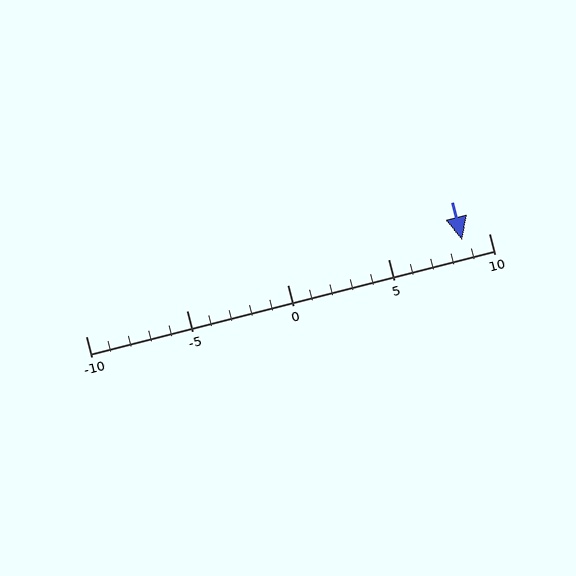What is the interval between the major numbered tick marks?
The major tick marks are spaced 5 units apart.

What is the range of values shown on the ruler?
The ruler shows values from -10 to 10.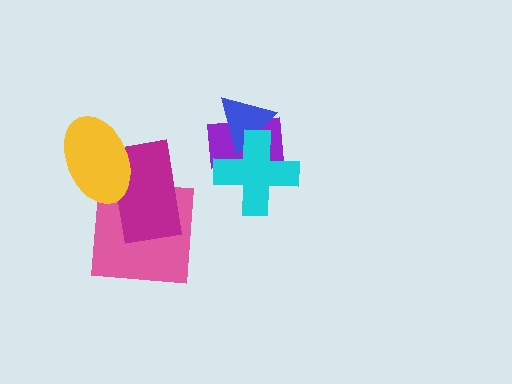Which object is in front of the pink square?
The magenta rectangle is in front of the pink square.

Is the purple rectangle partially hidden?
Yes, it is partially covered by another shape.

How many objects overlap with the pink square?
1 object overlaps with the pink square.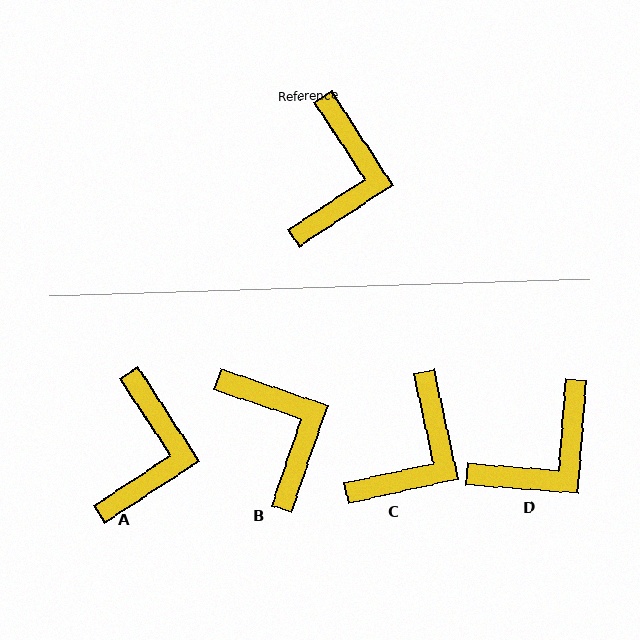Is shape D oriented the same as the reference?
No, it is off by about 38 degrees.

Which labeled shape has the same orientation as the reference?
A.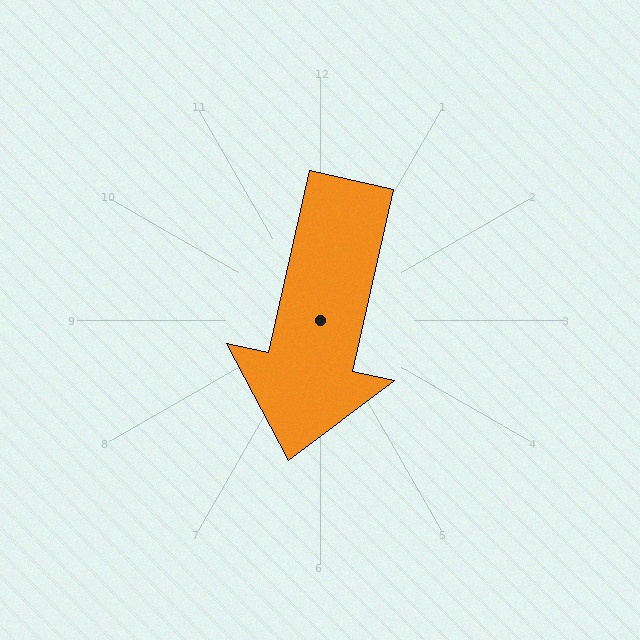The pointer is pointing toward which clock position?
Roughly 6 o'clock.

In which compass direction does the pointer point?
South.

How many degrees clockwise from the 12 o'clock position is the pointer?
Approximately 193 degrees.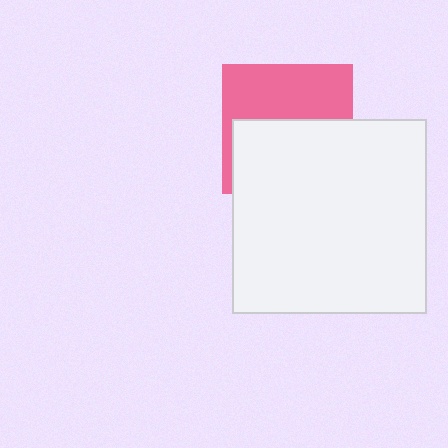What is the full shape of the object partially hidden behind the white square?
The partially hidden object is a pink square.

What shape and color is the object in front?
The object in front is a white square.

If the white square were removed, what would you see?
You would see the complete pink square.